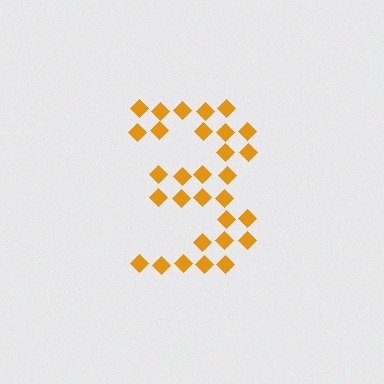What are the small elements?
The small elements are diamonds.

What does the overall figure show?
The overall figure shows the digit 3.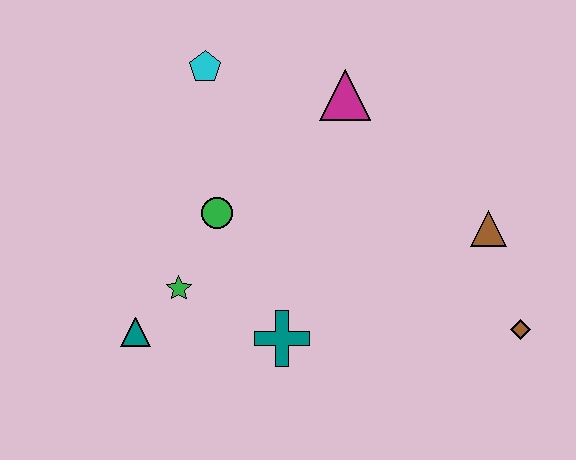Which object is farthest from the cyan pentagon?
The brown diamond is farthest from the cyan pentagon.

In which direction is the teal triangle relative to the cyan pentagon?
The teal triangle is below the cyan pentagon.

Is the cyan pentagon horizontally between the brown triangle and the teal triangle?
Yes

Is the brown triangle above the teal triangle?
Yes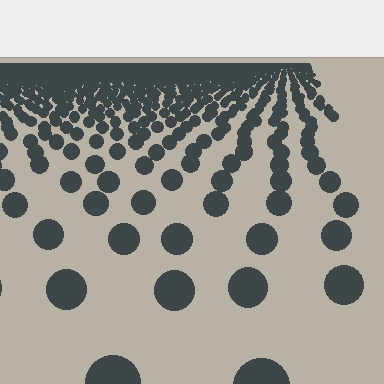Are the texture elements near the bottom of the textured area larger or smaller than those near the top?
Larger. Near the bottom, elements are closer to the viewer and appear at a bigger on-screen size.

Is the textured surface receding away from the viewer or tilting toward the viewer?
The surface is receding away from the viewer. Texture elements get smaller and denser toward the top.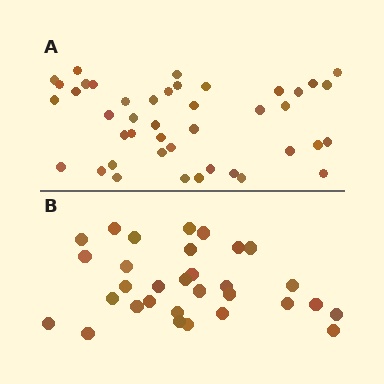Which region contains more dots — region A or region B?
Region A (the top region) has more dots.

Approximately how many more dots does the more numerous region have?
Region A has roughly 12 or so more dots than region B.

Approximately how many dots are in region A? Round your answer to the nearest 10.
About 40 dots. (The exact count is 43, which rounds to 40.)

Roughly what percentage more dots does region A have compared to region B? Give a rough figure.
About 40% more.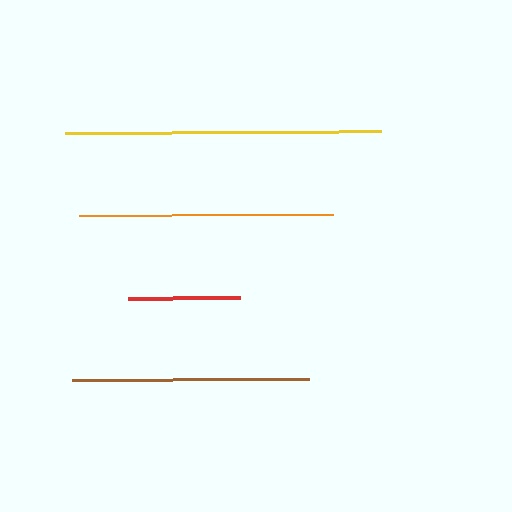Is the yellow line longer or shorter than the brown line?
The yellow line is longer than the brown line.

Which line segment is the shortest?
The red line is the shortest at approximately 112 pixels.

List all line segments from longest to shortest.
From longest to shortest: yellow, orange, brown, red.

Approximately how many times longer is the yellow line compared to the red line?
The yellow line is approximately 2.8 times the length of the red line.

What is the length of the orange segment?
The orange segment is approximately 255 pixels long.